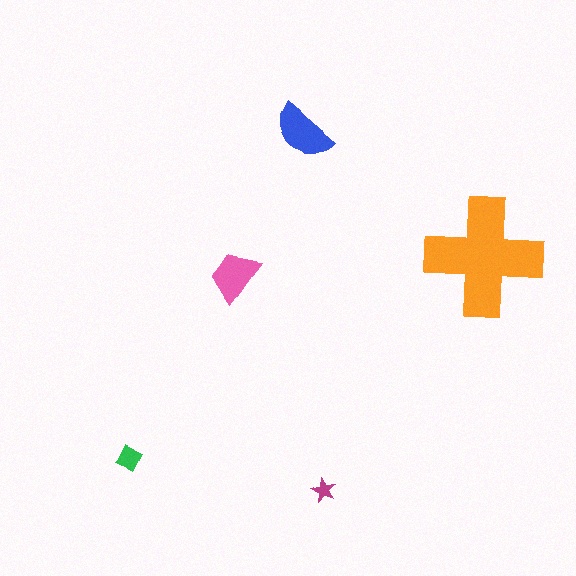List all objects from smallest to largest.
The magenta star, the green diamond, the pink trapezoid, the blue semicircle, the orange cross.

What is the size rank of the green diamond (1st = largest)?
4th.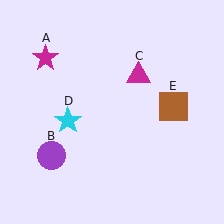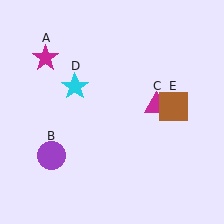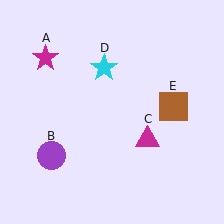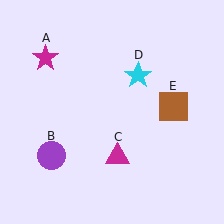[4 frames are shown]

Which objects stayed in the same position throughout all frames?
Magenta star (object A) and purple circle (object B) and brown square (object E) remained stationary.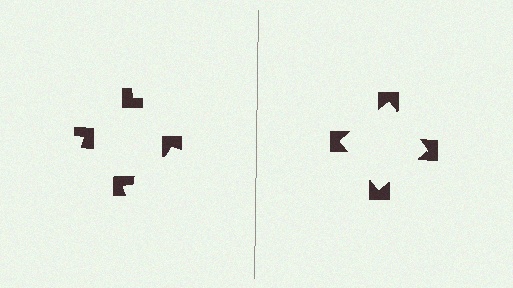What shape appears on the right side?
An illusory square.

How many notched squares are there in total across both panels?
8 — 4 on each side.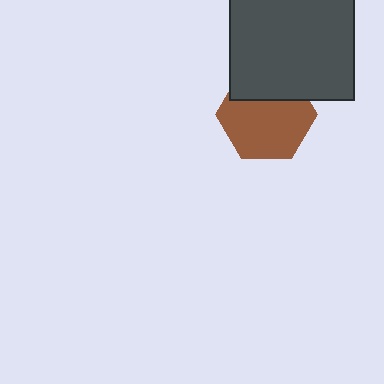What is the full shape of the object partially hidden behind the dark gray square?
The partially hidden object is a brown hexagon.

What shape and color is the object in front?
The object in front is a dark gray square.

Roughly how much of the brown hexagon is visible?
Most of it is visible (roughly 69%).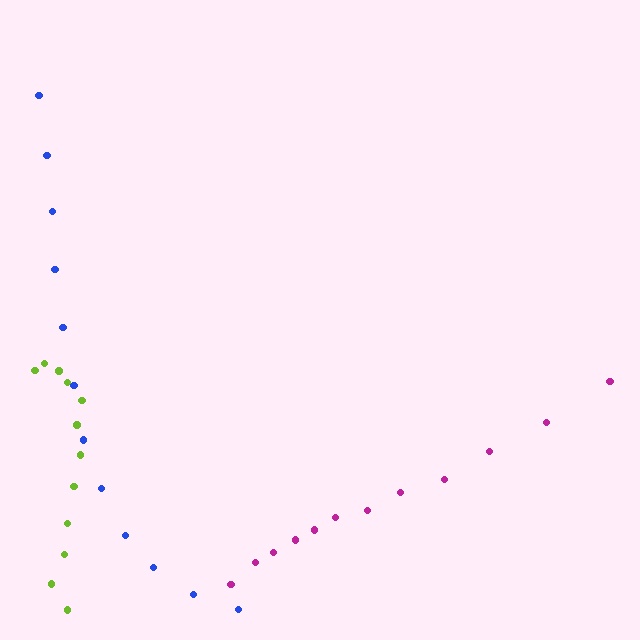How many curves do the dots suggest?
There are 3 distinct paths.